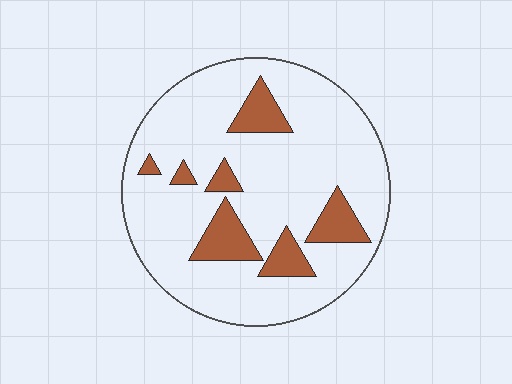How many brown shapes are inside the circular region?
7.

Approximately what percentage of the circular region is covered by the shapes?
Approximately 15%.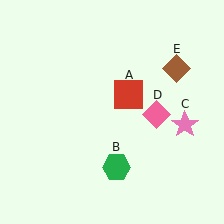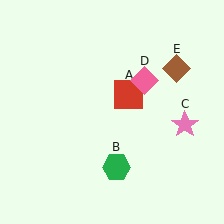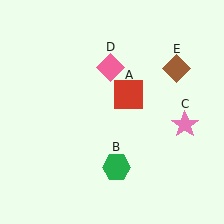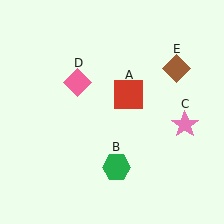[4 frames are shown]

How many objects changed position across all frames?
1 object changed position: pink diamond (object D).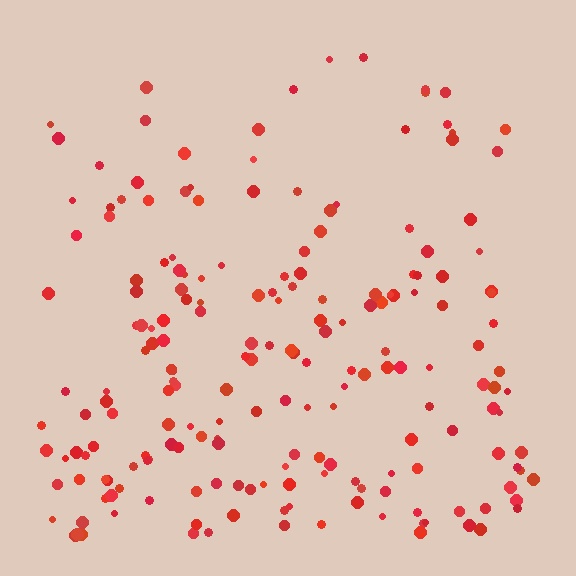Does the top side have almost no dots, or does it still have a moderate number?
Still a moderate number, just noticeably fewer than the bottom.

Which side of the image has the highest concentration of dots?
The bottom.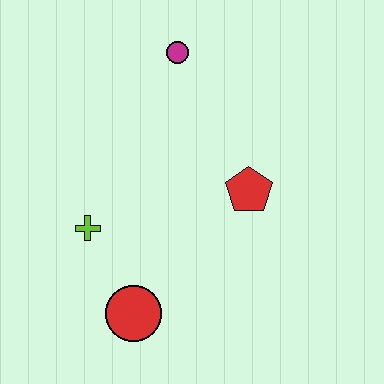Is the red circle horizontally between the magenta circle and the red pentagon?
No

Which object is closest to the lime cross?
The red circle is closest to the lime cross.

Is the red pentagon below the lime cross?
No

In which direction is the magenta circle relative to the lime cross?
The magenta circle is above the lime cross.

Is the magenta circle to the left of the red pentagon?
Yes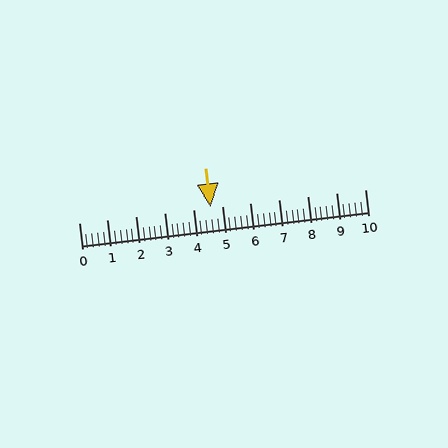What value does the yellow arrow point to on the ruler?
The yellow arrow points to approximately 4.6.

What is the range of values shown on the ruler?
The ruler shows values from 0 to 10.